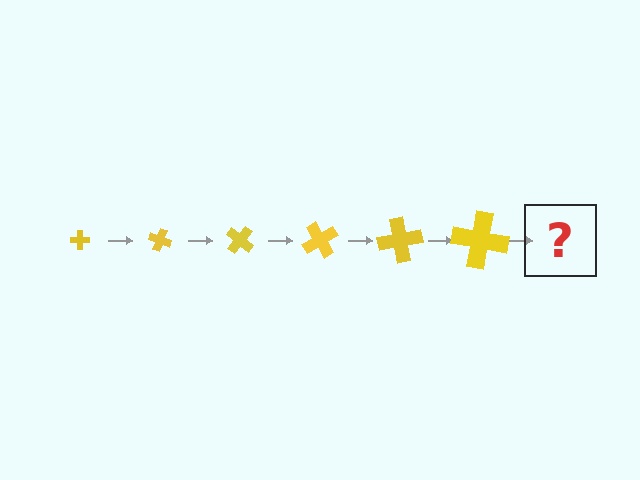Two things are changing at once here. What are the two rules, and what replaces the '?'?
The two rules are that the cross grows larger each step and it rotates 20 degrees each step. The '?' should be a cross, larger than the previous one and rotated 120 degrees from the start.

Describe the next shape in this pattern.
It should be a cross, larger than the previous one and rotated 120 degrees from the start.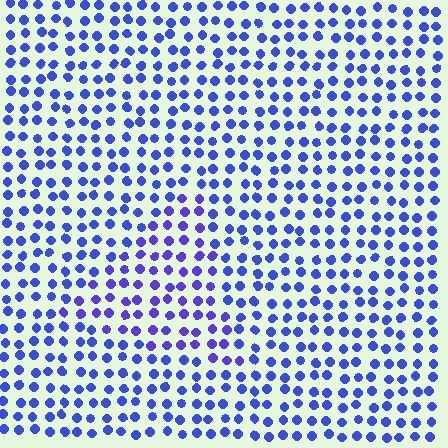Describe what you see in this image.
The image is filled with small blue elements in a uniform arrangement. A triangle-shaped region is visible where the elements are tinted to a slightly different hue, forming a subtle color boundary.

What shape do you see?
I see a triangle.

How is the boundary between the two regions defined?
The boundary is defined purely by a slight shift in hue (about 20 degrees). Spacing, size, and orientation are identical on both sides.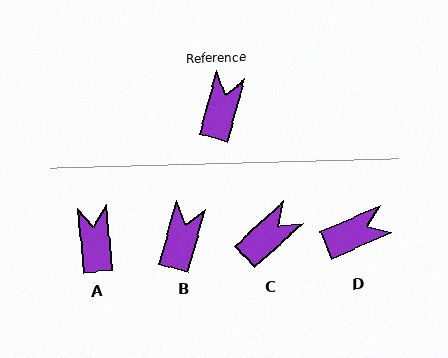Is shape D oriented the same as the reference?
No, it is off by about 50 degrees.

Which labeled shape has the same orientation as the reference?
B.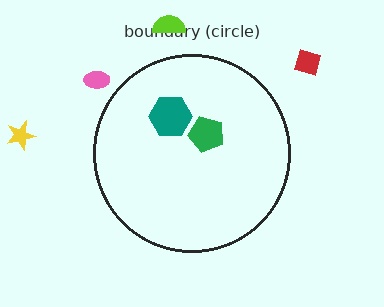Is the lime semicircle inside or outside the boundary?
Outside.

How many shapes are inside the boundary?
2 inside, 4 outside.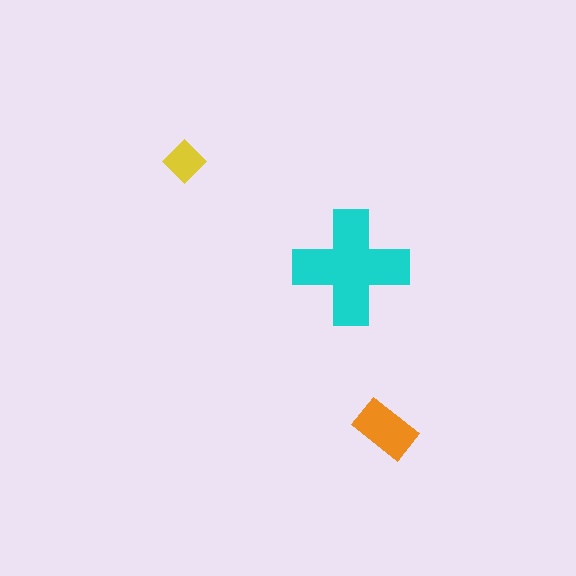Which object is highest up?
The yellow diamond is topmost.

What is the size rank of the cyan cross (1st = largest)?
1st.